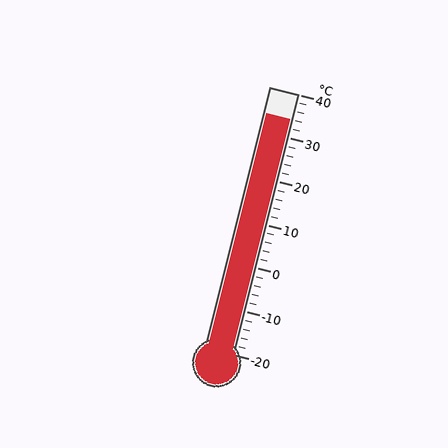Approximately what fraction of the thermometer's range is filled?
The thermometer is filled to approximately 90% of its range.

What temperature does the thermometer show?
The thermometer shows approximately 34°C.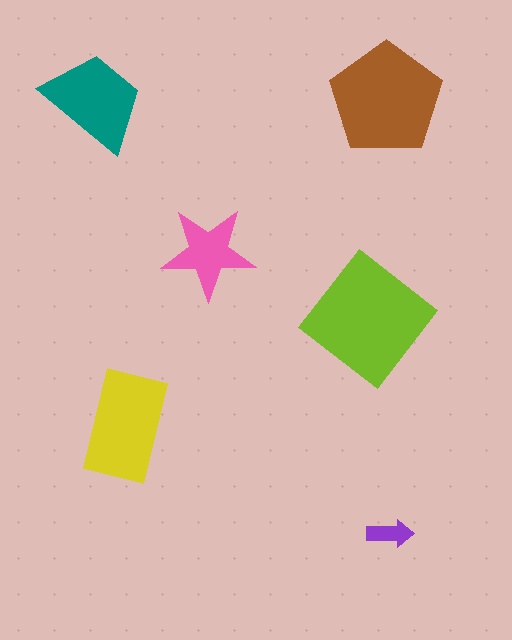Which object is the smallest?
The purple arrow.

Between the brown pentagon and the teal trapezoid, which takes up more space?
The brown pentagon.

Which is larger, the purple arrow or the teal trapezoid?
The teal trapezoid.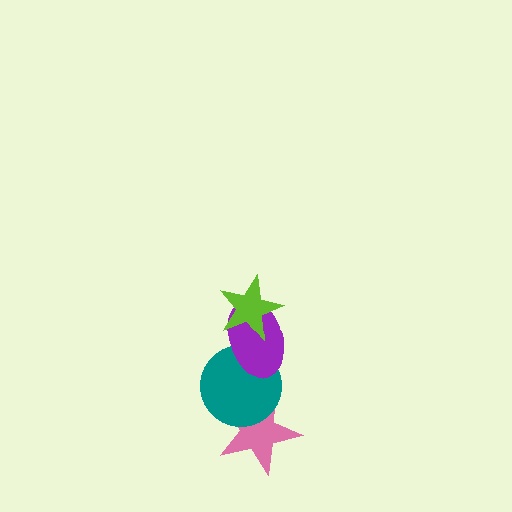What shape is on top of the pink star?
The teal circle is on top of the pink star.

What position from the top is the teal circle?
The teal circle is 3rd from the top.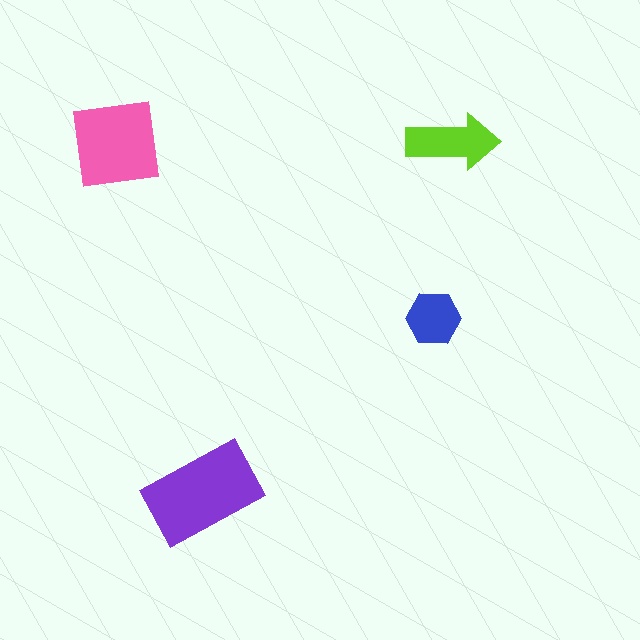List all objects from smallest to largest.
The blue hexagon, the lime arrow, the pink square, the purple rectangle.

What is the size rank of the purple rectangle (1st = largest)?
1st.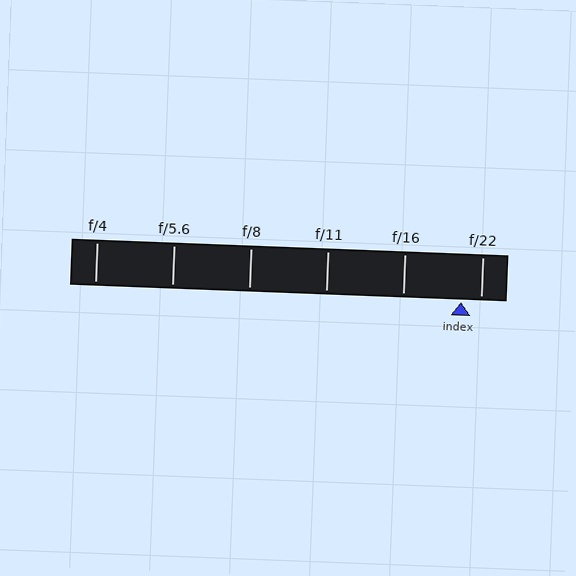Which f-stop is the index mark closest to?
The index mark is closest to f/22.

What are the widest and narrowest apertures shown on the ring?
The widest aperture shown is f/4 and the narrowest is f/22.